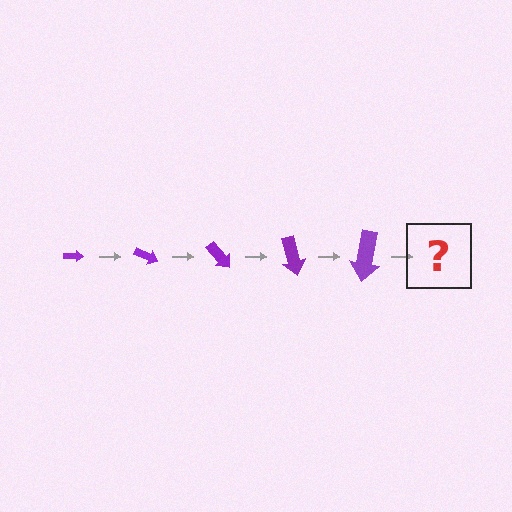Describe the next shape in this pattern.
It should be an arrow, larger than the previous one and rotated 125 degrees from the start.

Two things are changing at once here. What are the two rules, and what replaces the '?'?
The two rules are that the arrow grows larger each step and it rotates 25 degrees each step. The '?' should be an arrow, larger than the previous one and rotated 125 degrees from the start.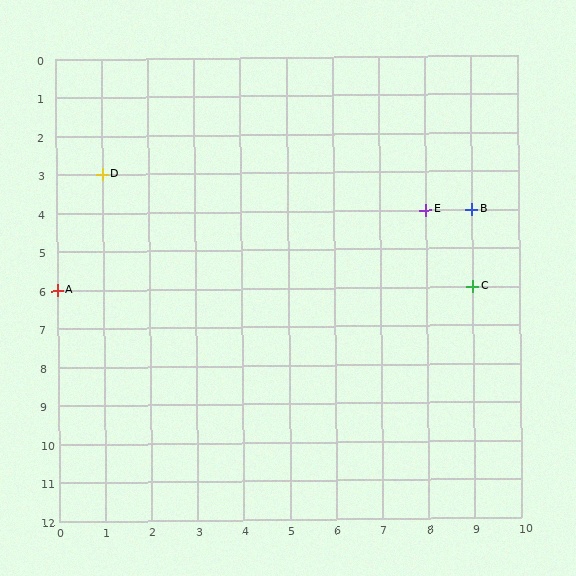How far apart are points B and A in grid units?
Points B and A are 9 columns and 2 rows apart (about 9.2 grid units diagonally).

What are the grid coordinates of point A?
Point A is at grid coordinates (0, 6).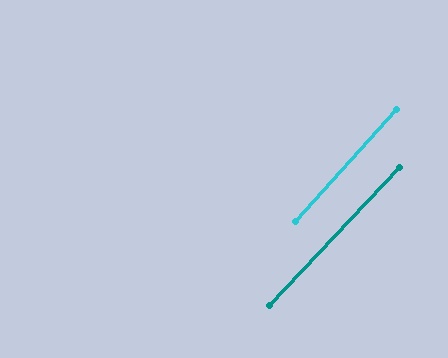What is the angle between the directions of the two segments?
Approximately 1 degree.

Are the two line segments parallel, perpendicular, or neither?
Parallel — their directions differ by only 0.9°.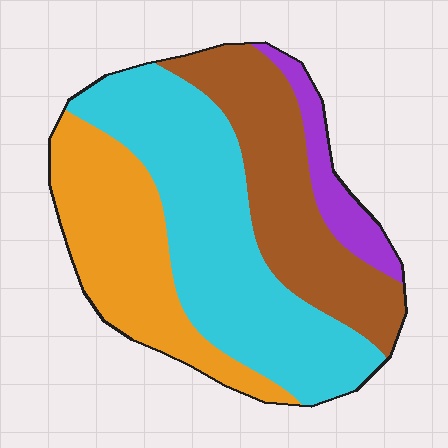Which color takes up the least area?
Purple, at roughly 10%.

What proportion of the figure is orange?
Orange covers 26% of the figure.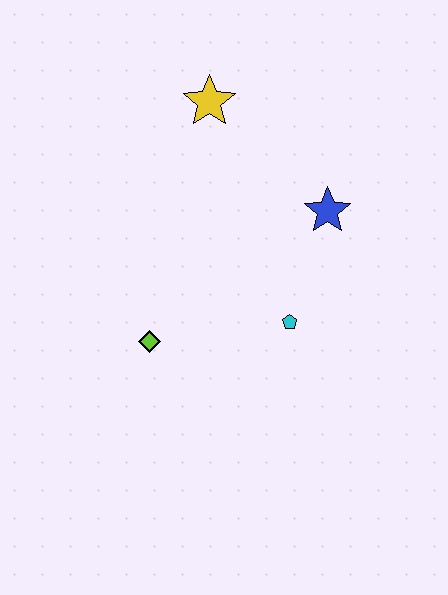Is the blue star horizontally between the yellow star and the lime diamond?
No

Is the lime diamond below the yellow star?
Yes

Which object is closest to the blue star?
The cyan pentagon is closest to the blue star.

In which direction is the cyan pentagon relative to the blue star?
The cyan pentagon is below the blue star.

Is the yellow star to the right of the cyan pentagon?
No